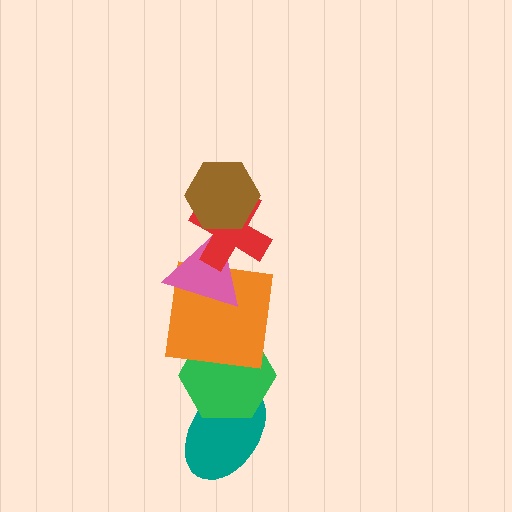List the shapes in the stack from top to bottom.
From top to bottom: the brown hexagon, the red cross, the pink triangle, the orange square, the green hexagon, the teal ellipse.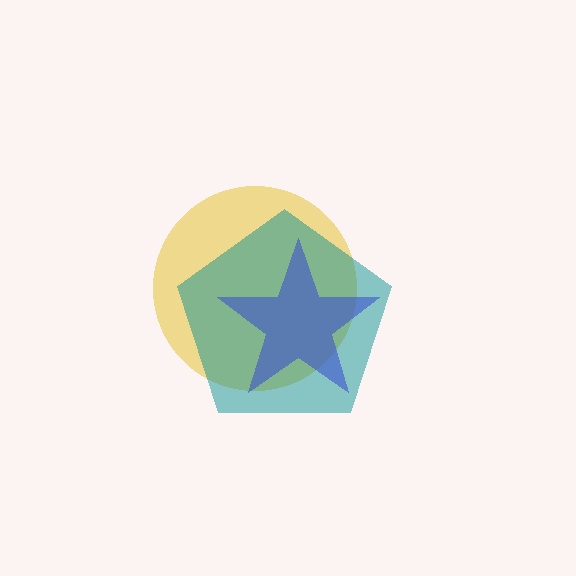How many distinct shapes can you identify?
There are 3 distinct shapes: a yellow circle, a teal pentagon, a blue star.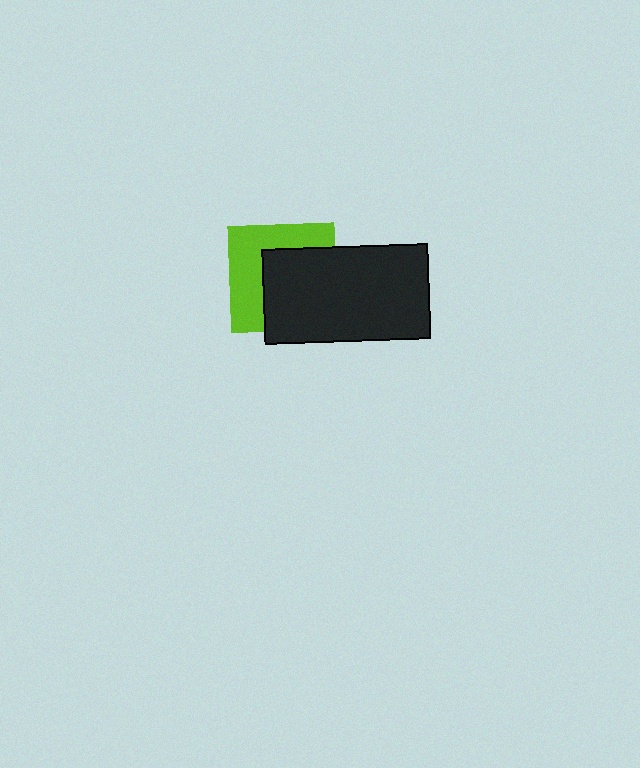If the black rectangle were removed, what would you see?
You would see the complete lime square.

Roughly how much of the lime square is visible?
About half of it is visible (roughly 46%).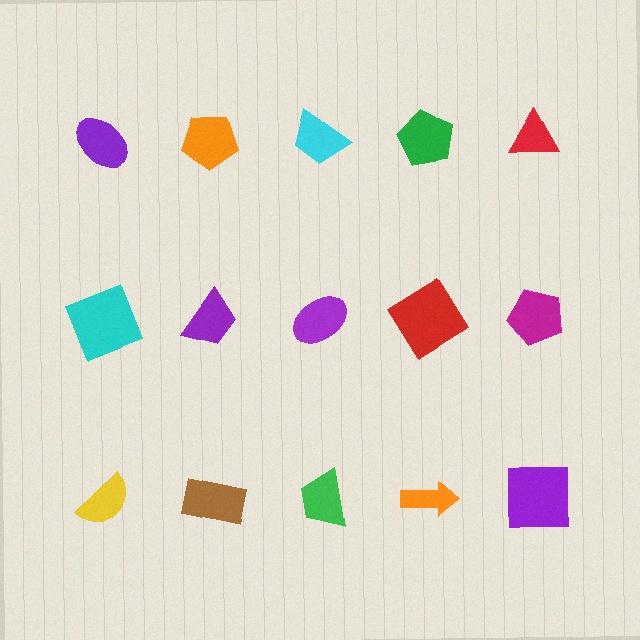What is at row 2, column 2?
A purple trapezoid.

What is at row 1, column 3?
A cyan trapezoid.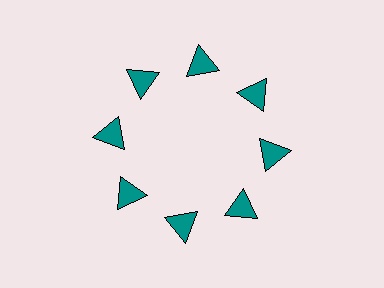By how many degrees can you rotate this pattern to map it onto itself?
The pattern maps onto itself every 45 degrees of rotation.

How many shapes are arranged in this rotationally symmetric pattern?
There are 8 shapes, arranged in 8 groups of 1.